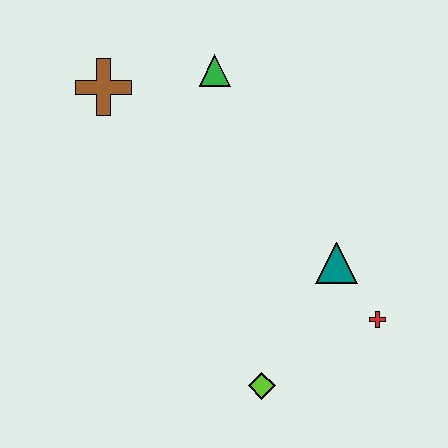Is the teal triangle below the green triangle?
Yes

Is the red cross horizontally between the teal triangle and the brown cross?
No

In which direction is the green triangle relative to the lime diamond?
The green triangle is above the lime diamond.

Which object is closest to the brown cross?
The green triangle is closest to the brown cross.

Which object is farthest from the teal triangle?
The brown cross is farthest from the teal triangle.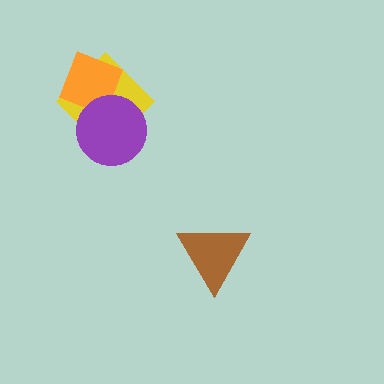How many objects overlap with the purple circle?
2 objects overlap with the purple circle.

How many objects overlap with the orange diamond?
2 objects overlap with the orange diamond.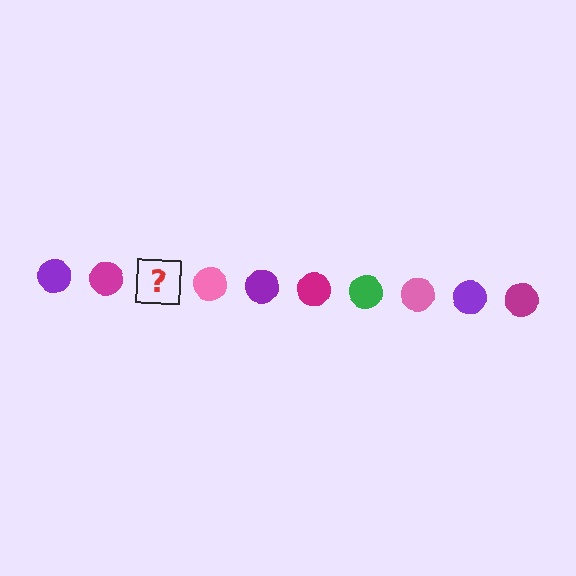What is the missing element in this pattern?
The missing element is a green circle.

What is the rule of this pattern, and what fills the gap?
The rule is that the pattern cycles through purple, magenta, green, pink circles. The gap should be filled with a green circle.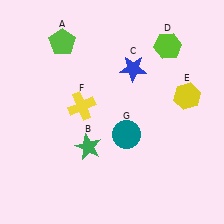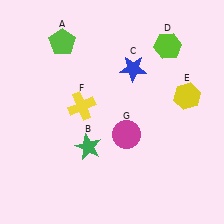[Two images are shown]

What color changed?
The circle (G) changed from teal in Image 1 to magenta in Image 2.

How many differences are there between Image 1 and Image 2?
There is 1 difference between the two images.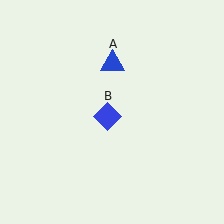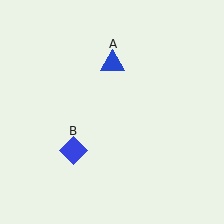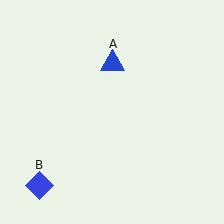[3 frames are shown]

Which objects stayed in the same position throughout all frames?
Blue triangle (object A) remained stationary.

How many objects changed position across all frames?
1 object changed position: blue diamond (object B).